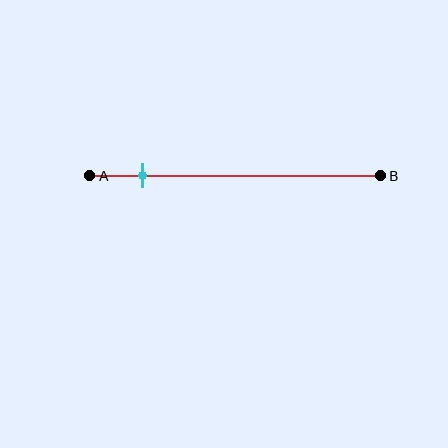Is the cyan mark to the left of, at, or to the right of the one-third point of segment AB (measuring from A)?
The cyan mark is to the left of the one-third point of segment AB.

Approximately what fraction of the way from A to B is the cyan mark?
The cyan mark is approximately 20% of the way from A to B.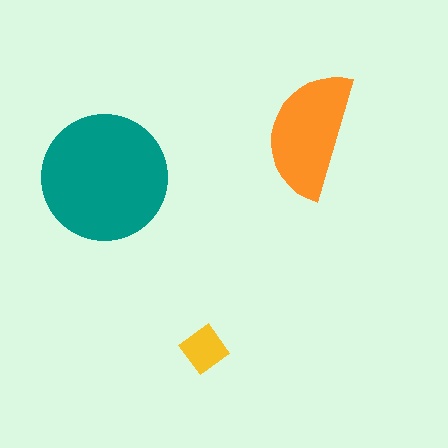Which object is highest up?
The orange semicircle is topmost.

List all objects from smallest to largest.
The yellow diamond, the orange semicircle, the teal circle.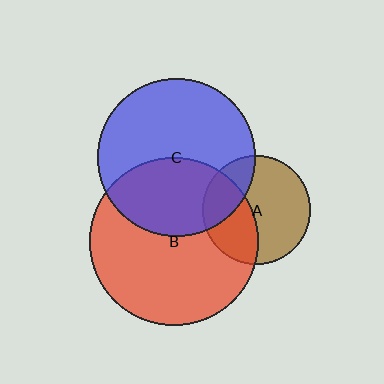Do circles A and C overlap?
Yes.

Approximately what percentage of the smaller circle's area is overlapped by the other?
Approximately 25%.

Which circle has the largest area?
Circle B (red).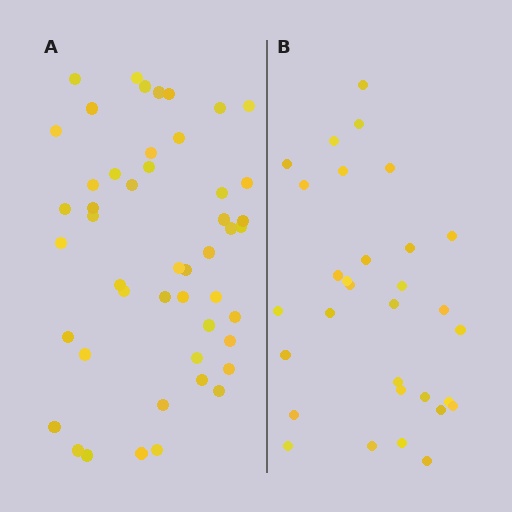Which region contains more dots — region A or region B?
Region A (the left region) has more dots.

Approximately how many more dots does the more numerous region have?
Region A has approximately 15 more dots than region B.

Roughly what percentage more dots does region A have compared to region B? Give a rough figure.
About 55% more.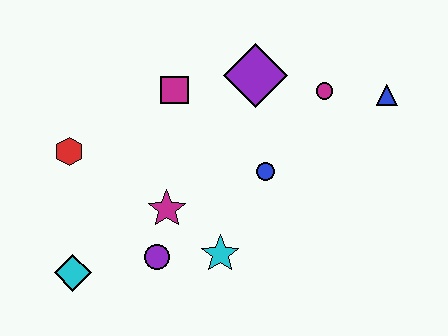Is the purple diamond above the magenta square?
Yes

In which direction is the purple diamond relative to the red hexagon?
The purple diamond is to the right of the red hexagon.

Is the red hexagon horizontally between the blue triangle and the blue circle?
No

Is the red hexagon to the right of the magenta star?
No